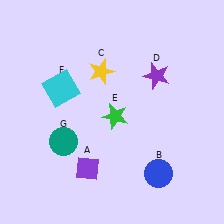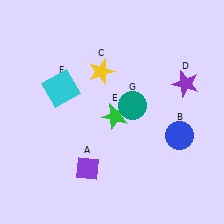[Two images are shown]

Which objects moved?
The objects that moved are: the blue circle (B), the purple star (D), the teal circle (G).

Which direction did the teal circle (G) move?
The teal circle (G) moved right.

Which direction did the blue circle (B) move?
The blue circle (B) moved up.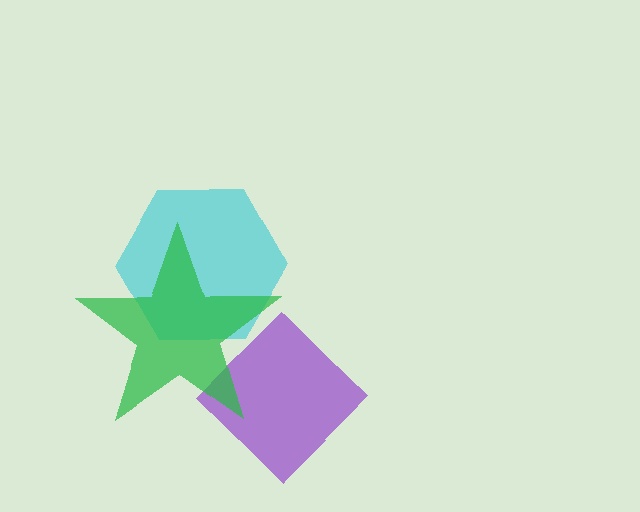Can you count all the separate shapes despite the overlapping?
Yes, there are 3 separate shapes.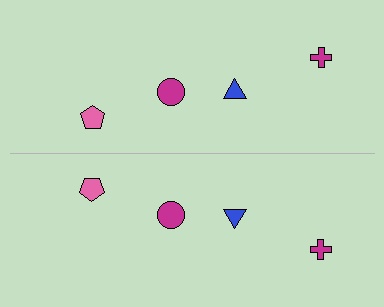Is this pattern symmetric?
Yes, this pattern has bilateral (reflection) symmetry.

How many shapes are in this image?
There are 8 shapes in this image.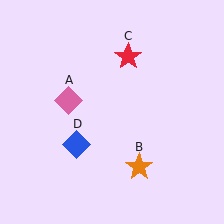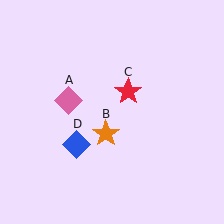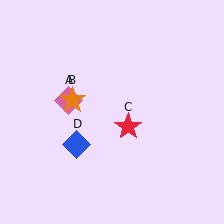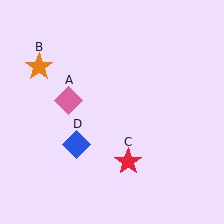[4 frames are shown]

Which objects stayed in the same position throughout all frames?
Pink diamond (object A) and blue diamond (object D) remained stationary.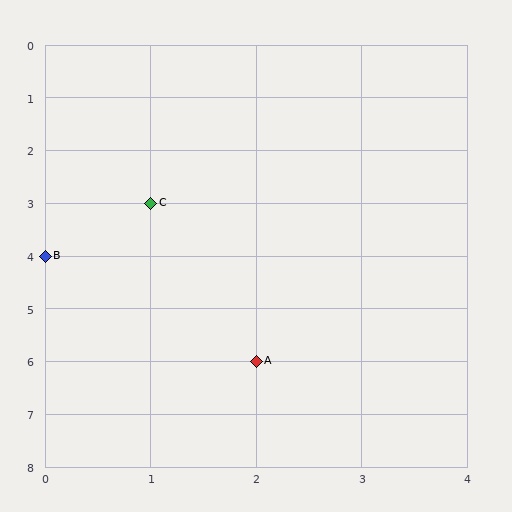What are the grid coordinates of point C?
Point C is at grid coordinates (1, 3).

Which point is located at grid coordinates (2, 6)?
Point A is at (2, 6).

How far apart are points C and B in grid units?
Points C and B are 1 column and 1 row apart (about 1.4 grid units diagonally).